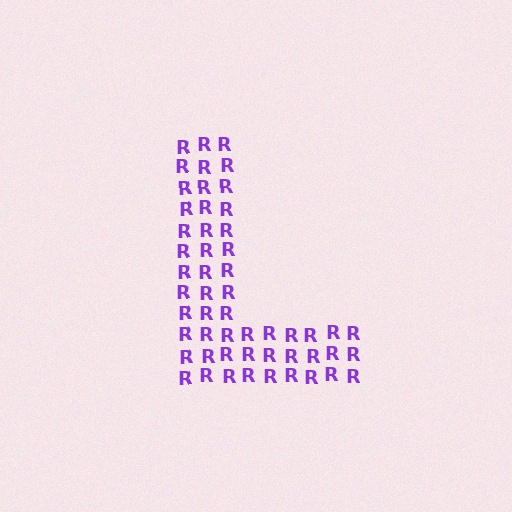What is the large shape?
The large shape is the letter L.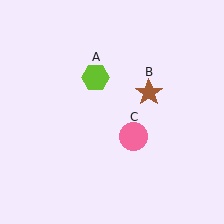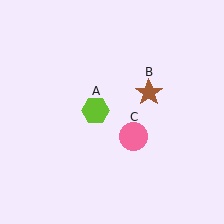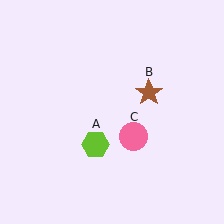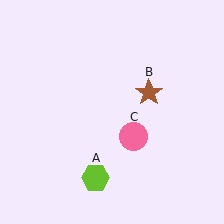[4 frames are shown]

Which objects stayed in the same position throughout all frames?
Brown star (object B) and pink circle (object C) remained stationary.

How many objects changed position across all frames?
1 object changed position: lime hexagon (object A).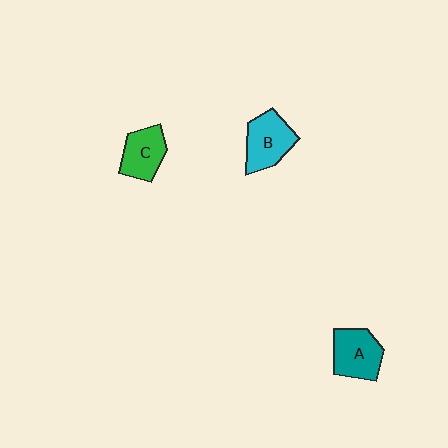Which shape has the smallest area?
Shape C (green).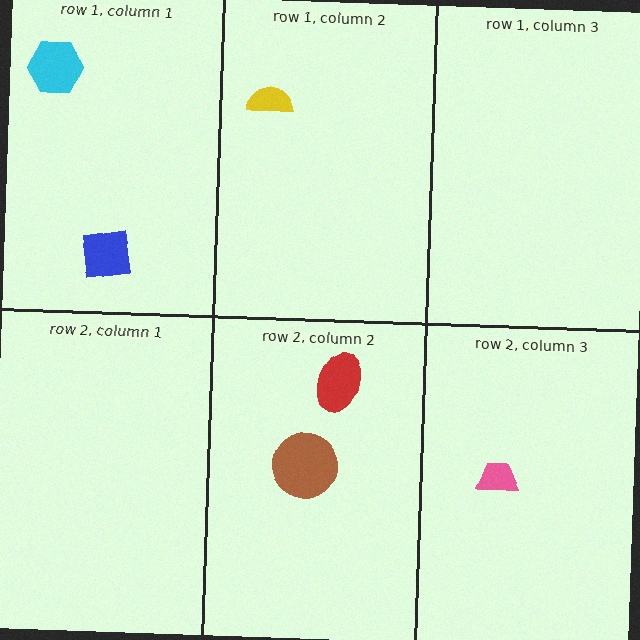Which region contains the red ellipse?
The row 2, column 2 region.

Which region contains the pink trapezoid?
The row 2, column 3 region.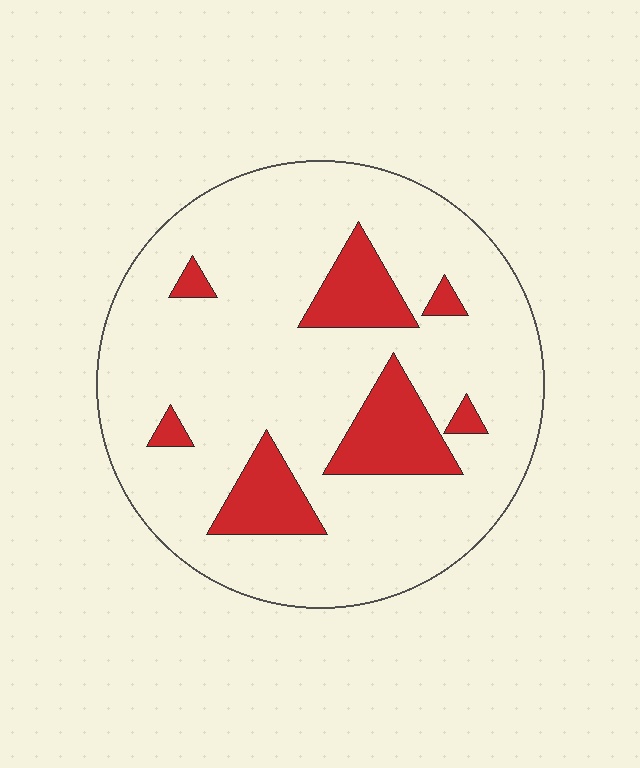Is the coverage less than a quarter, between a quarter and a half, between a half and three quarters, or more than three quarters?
Less than a quarter.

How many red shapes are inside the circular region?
7.